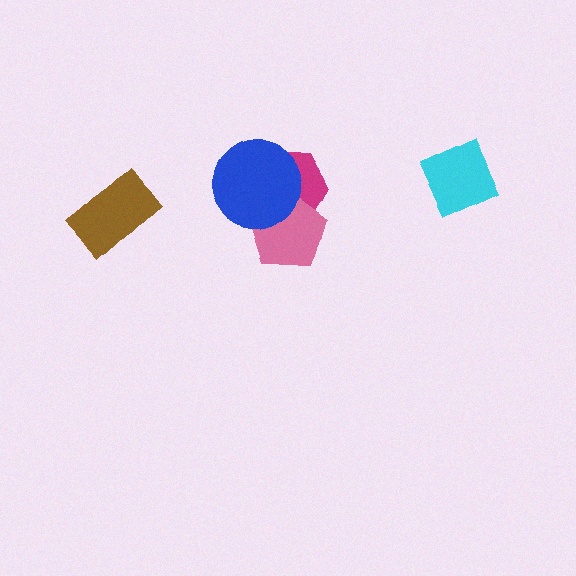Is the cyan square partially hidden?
No, no other shape covers it.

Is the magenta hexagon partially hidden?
Yes, it is partially covered by another shape.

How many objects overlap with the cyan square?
0 objects overlap with the cyan square.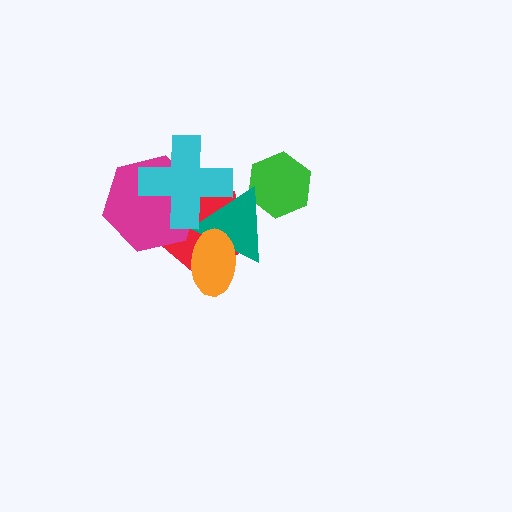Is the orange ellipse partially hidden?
No, no other shape covers it.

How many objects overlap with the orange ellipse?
2 objects overlap with the orange ellipse.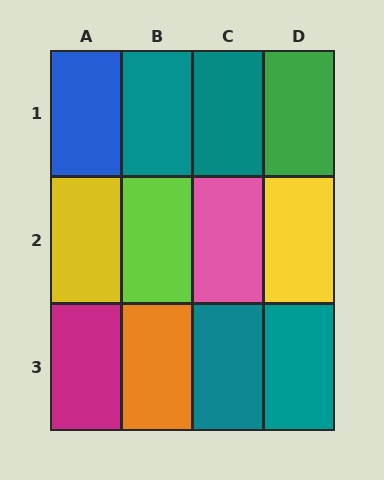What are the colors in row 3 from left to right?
Magenta, orange, teal, teal.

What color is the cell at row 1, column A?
Blue.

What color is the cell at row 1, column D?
Green.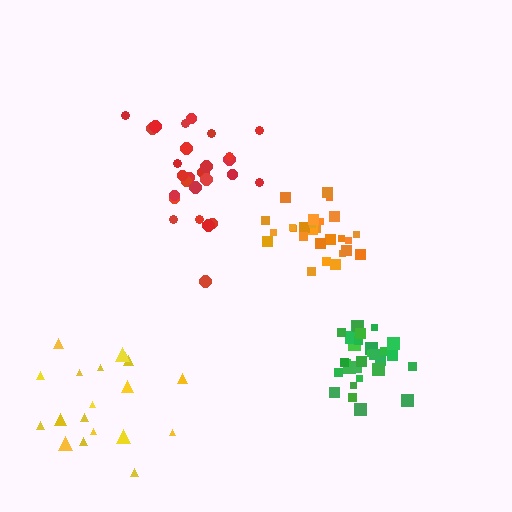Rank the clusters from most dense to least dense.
green, orange, red, yellow.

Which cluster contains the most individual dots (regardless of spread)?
Green (30).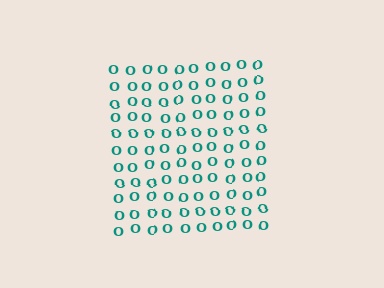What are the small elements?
The small elements are letter O's.